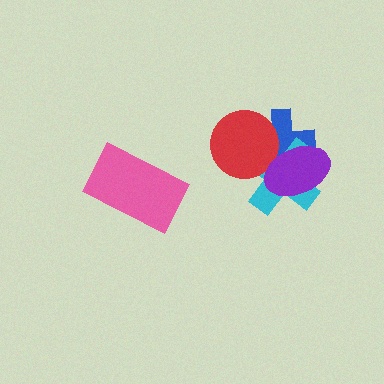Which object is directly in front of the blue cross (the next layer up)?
The cyan cross is directly in front of the blue cross.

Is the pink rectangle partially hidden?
No, no other shape covers it.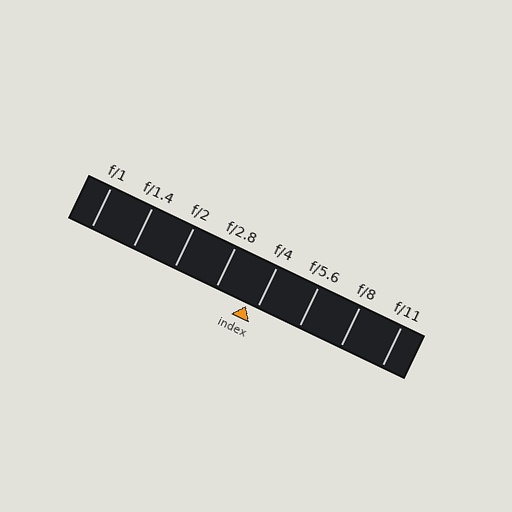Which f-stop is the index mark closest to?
The index mark is closest to f/4.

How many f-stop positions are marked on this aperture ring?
There are 8 f-stop positions marked.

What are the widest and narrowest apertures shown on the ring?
The widest aperture shown is f/1 and the narrowest is f/11.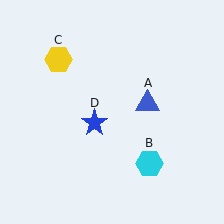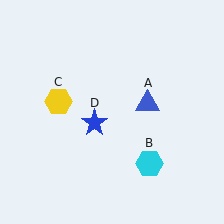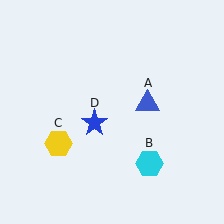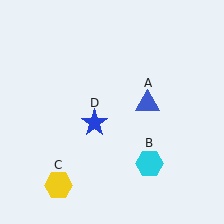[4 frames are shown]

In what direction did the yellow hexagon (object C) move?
The yellow hexagon (object C) moved down.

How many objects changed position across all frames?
1 object changed position: yellow hexagon (object C).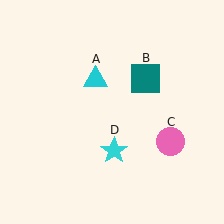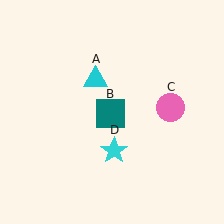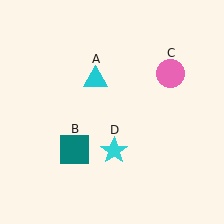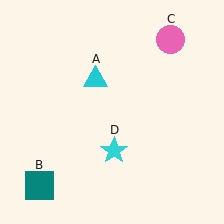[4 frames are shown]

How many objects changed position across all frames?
2 objects changed position: teal square (object B), pink circle (object C).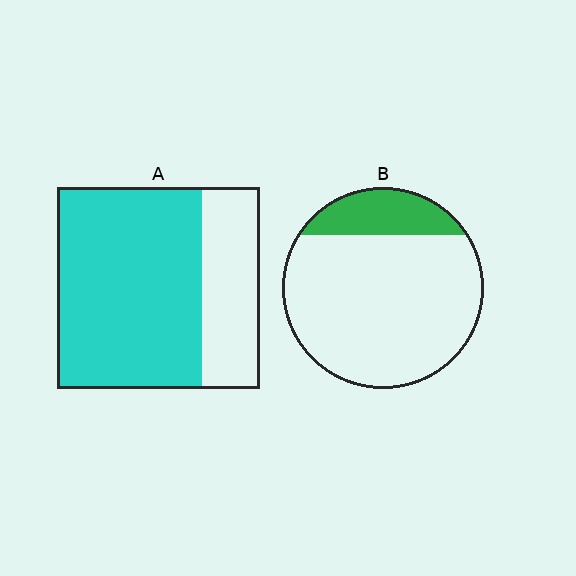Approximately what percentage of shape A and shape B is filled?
A is approximately 70% and B is approximately 20%.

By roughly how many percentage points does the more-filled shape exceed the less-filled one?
By roughly 55 percentage points (A over B).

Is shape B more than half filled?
No.